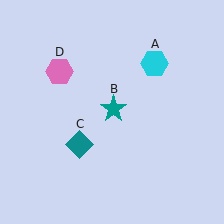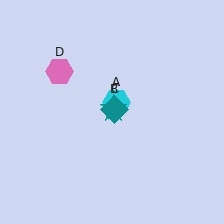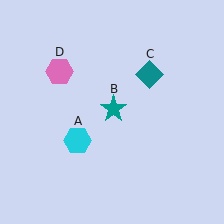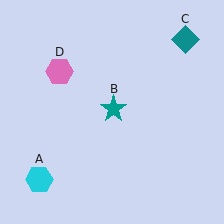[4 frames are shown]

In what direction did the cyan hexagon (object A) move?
The cyan hexagon (object A) moved down and to the left.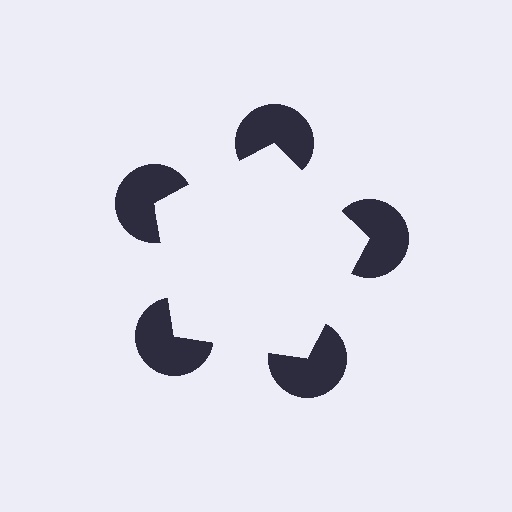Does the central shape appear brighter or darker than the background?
It typically appears slightly brighter than the background, even though no actual brightness change is drawn.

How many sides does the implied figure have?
5 sides.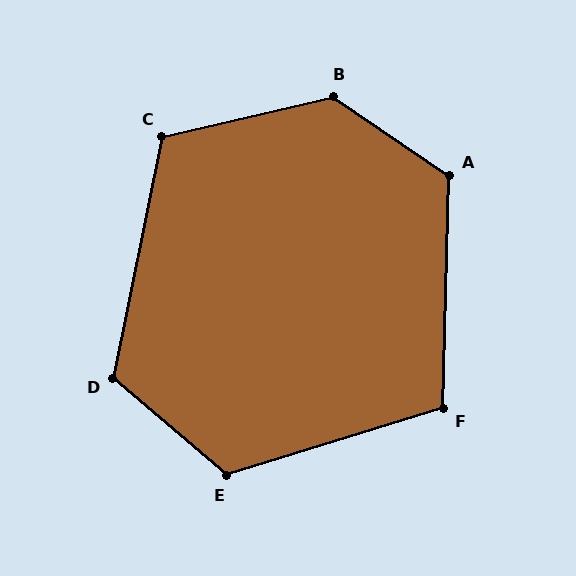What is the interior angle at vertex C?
Approximately 115 degrees (obtuse).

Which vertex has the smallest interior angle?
F, at approximately 108 degrees.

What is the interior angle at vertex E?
Approximately 123 degrees (obtuse).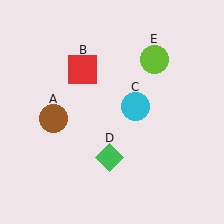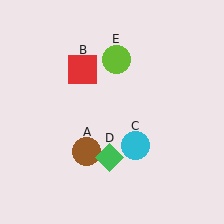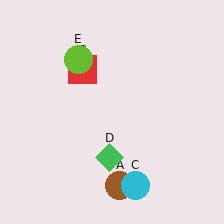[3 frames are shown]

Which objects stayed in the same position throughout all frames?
Red square (object B) and green diamond (object D) remained stationary.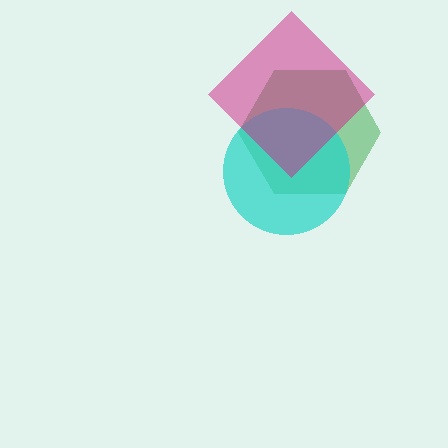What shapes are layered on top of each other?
The layered shapes are: a green hexagon, a cyan circle, a magenta diamond.